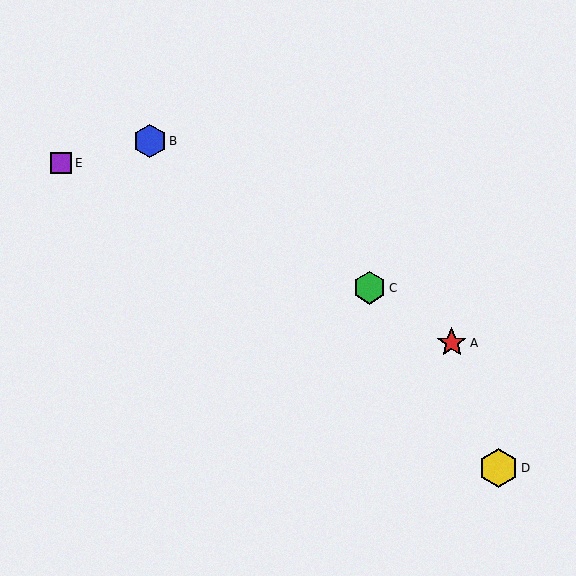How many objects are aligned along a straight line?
3 objects (A, B, C) are aligned along a straight line.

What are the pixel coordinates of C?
Object C is at (369, 288).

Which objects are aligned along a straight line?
Objects A, B, C are aligned along a straight line.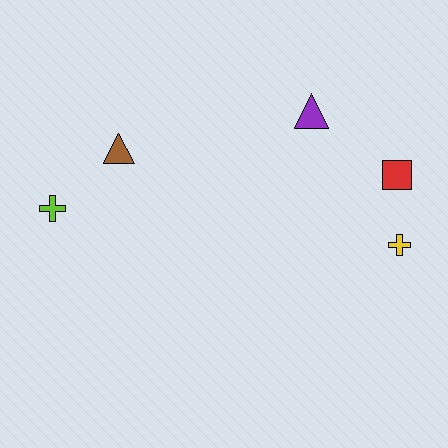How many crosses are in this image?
There are 2 crosses.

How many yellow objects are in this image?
There is 1 yellow object.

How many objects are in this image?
There are 5 objects.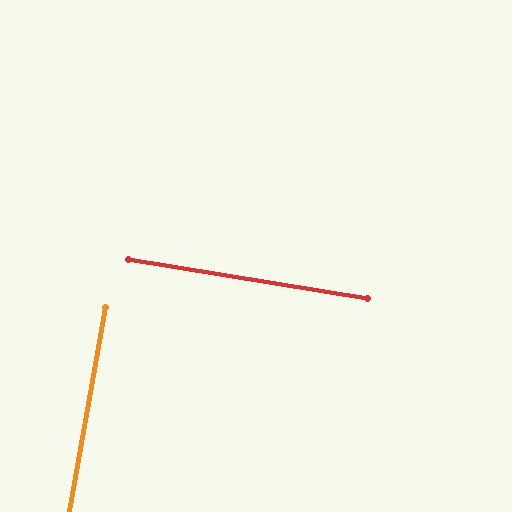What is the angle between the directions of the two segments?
Approximately 89 degrees.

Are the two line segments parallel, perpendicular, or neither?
Perpendicular — they meet at approximately 89°.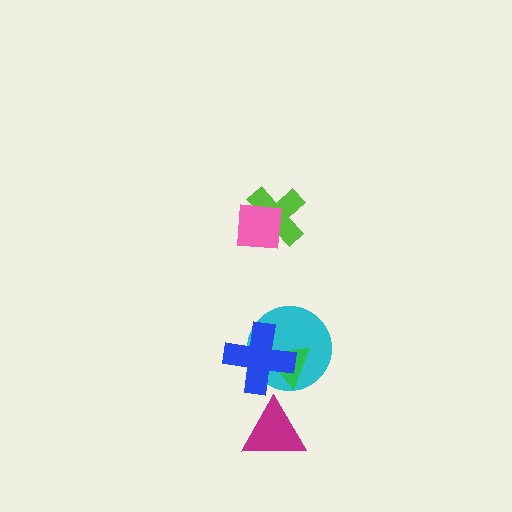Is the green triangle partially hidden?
Yes, it is partially covered by another shape.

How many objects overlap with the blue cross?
2 objects overlap with the blue cross.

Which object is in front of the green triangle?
The blue cross is in front of the green triangle.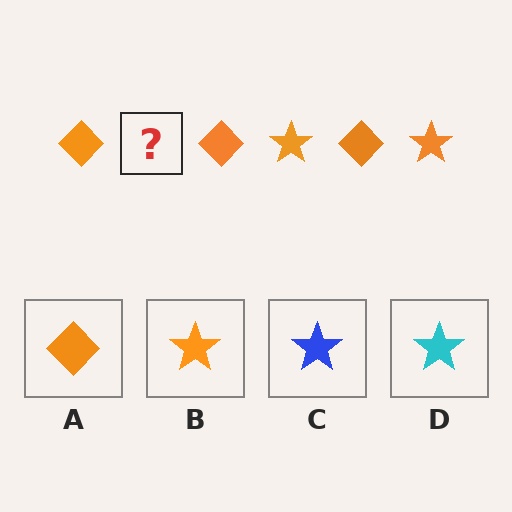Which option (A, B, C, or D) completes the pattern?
B.